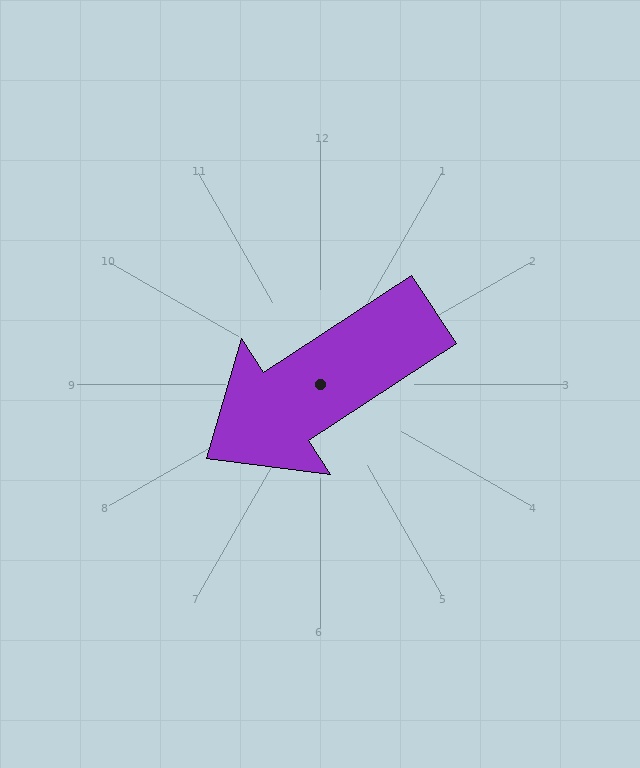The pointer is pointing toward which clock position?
Roughly 8 o'clock.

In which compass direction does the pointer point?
Southwest.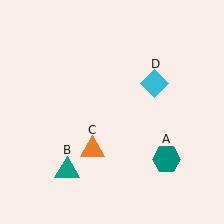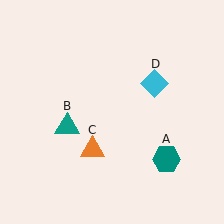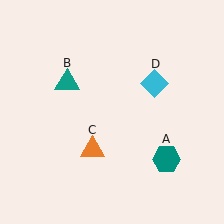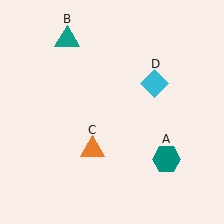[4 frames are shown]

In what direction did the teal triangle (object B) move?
The teal triangle (object B) moved up.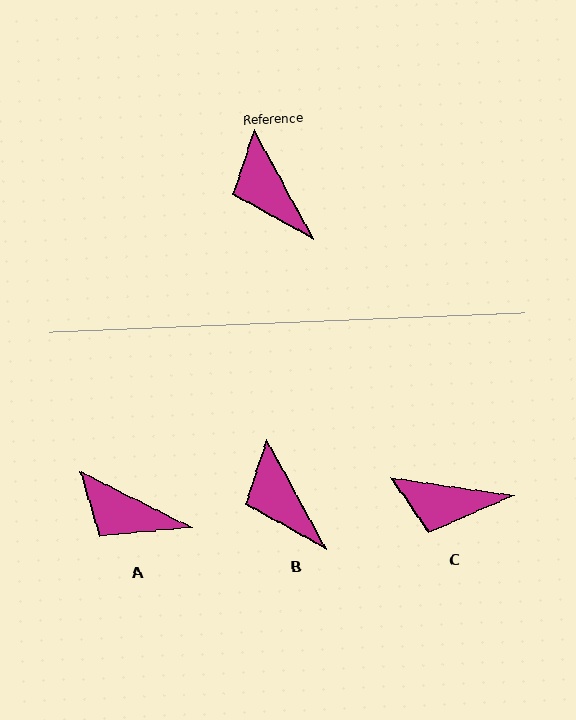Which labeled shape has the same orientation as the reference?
B.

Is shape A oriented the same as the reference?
No, it is off by about 35 degrees.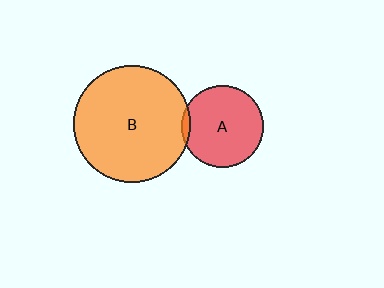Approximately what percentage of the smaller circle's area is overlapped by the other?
Approximately 5%.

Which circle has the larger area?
Circle B (orange).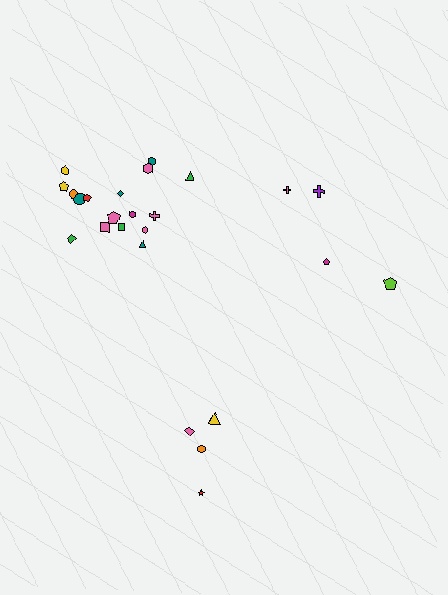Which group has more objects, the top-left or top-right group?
The top-left group.